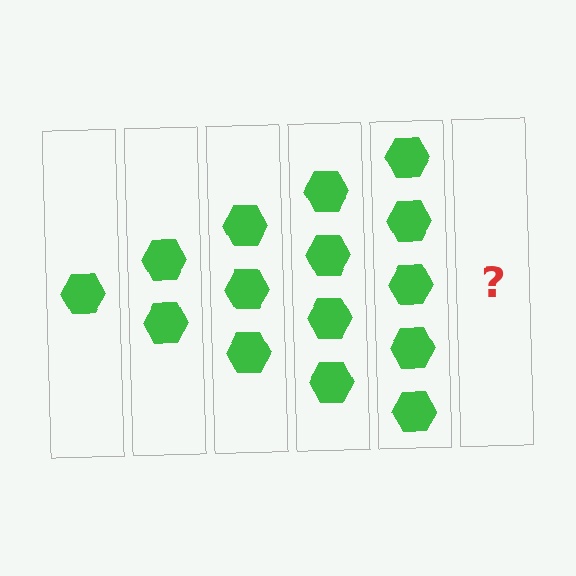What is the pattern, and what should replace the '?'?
The pattern is that each step adds one more hexagon. The '?' should be 6 hexagons.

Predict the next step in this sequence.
The next step is 6 hexagons.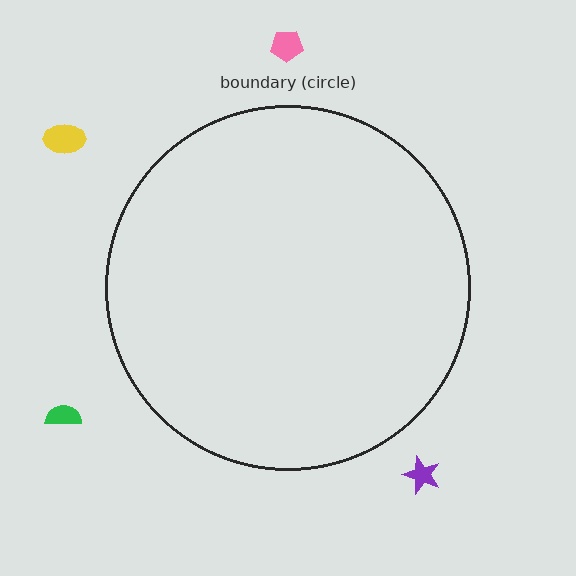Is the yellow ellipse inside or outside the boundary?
Outside.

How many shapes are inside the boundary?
0 inside, 4 outside.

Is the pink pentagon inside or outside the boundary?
Outside.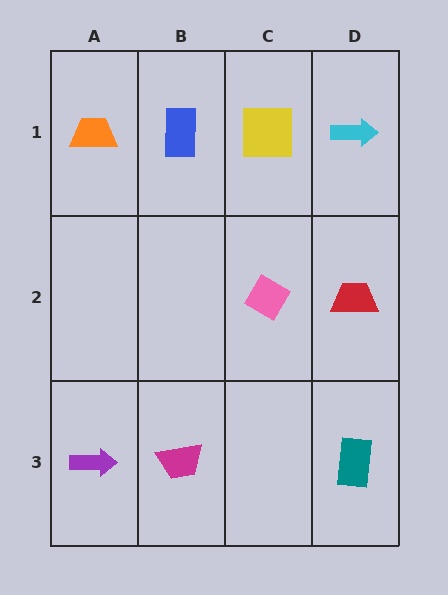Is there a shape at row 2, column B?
No, that cell is empty.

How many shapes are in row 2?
2 shapes.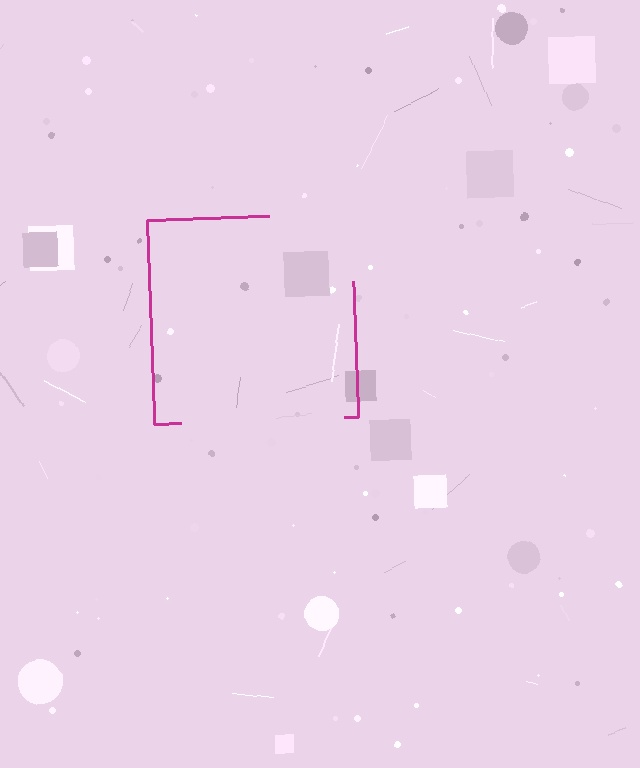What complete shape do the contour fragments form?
The contour fragments form a square.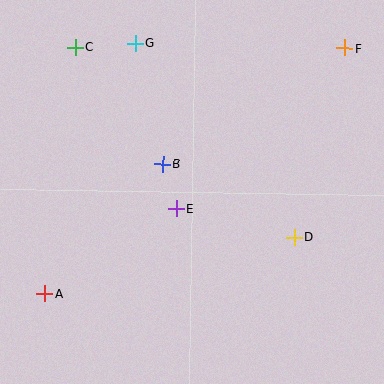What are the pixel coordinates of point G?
Point G is at (136, 43).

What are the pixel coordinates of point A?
Point A is at (45, 293).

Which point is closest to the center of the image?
Point E at (176, 208) is closest to the center.